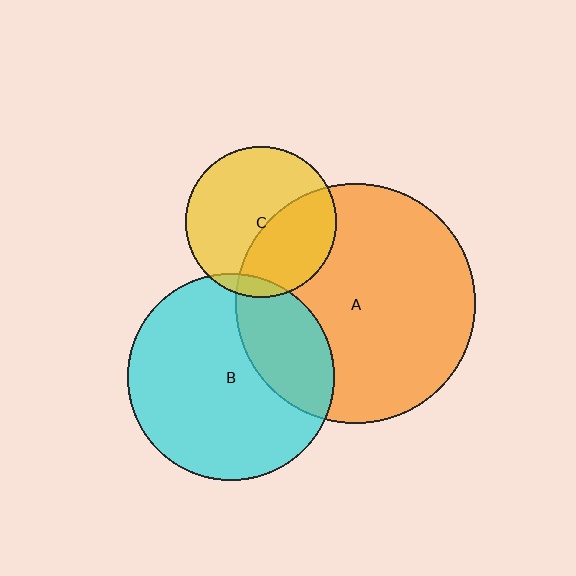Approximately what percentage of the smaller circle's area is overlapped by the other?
Approximately 40%.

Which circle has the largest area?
Circle A (orange).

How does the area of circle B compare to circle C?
Approximately 1.9 times.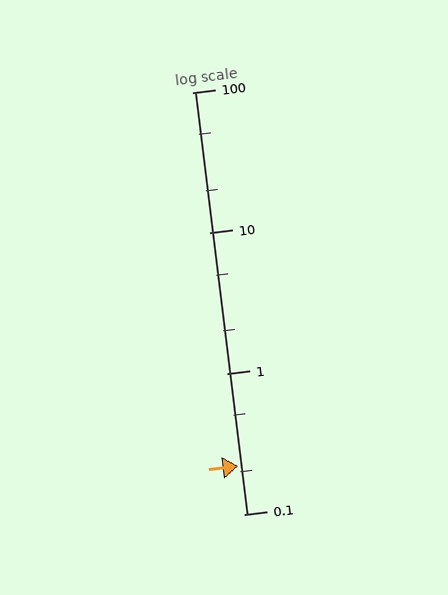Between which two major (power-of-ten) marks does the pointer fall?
The pointer is between 0.1 and 1.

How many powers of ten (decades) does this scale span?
The scale spans 3 decades, from 0.1 to 100.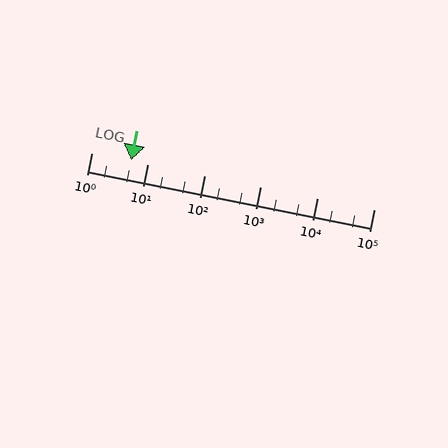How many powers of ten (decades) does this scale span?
The scale spans 5 decades, from 1 to 100000.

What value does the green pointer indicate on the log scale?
The pointer indicates approximately 5.1.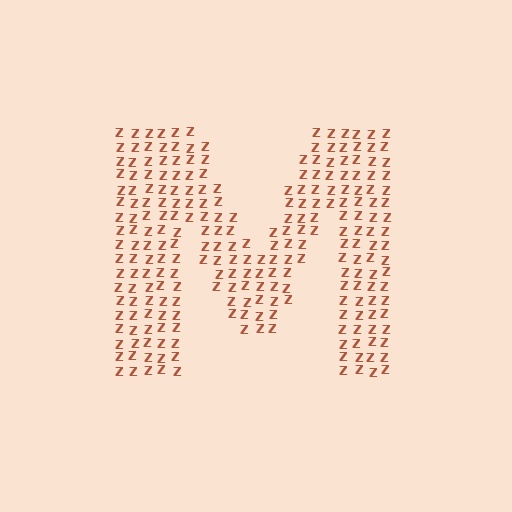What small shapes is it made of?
It is made of small letter Z's.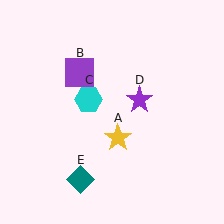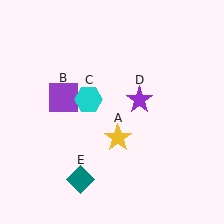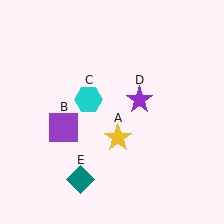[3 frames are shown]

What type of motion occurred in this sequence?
The purple square (object B) rotated counterclockwise around the center of the scene.